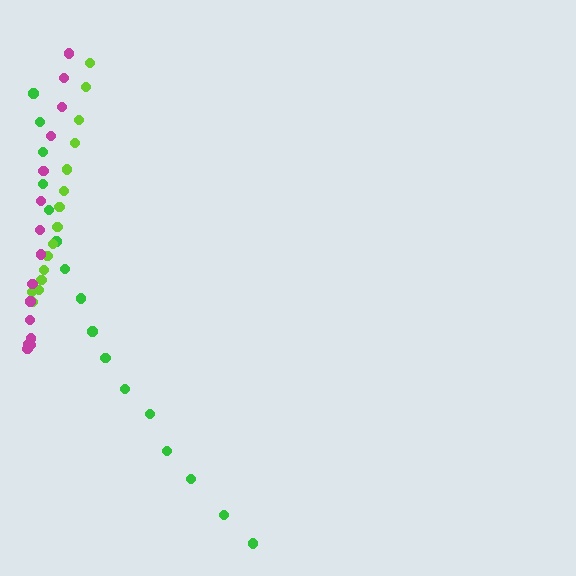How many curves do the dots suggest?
There are 3 distinct paths.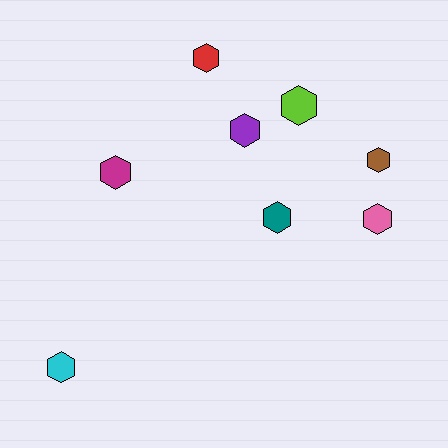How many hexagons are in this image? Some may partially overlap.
There are 8 hexagons.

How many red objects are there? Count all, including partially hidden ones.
There is 1 red object.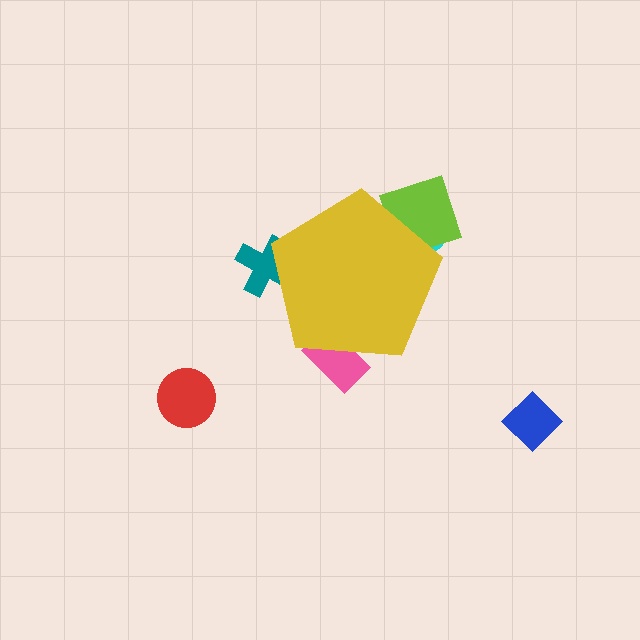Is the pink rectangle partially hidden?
Yes, the pink rectangle is partially hidden behind the yellow pentagon.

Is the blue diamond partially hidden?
No, the blue diamond is fully visible.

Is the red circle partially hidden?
No, the red circle is fully visible.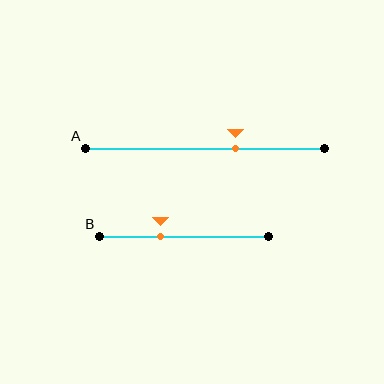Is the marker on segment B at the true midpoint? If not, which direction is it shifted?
No, the marker on segment B is shifted to the left by about 14% of the segment length.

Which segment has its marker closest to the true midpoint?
Segment A has its marker closest to the true midpoint.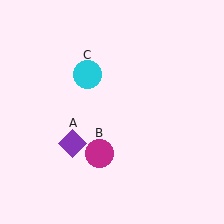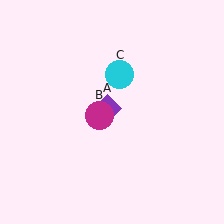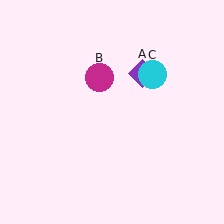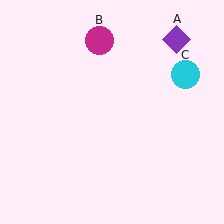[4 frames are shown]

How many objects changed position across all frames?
3 objects changed position: purple diamond (object A), magenta circle (object B), cyan circle (object C).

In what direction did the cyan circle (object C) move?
The cyan circle (object C) moved right.